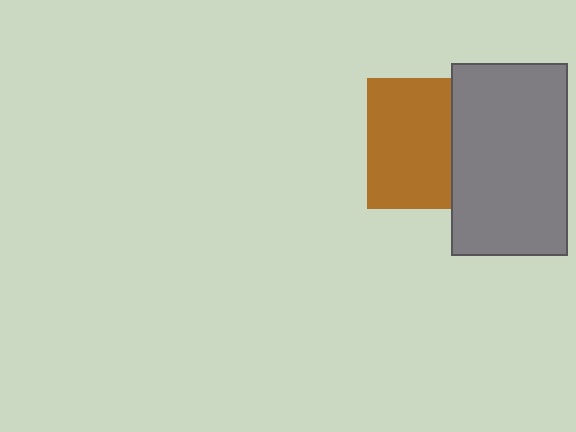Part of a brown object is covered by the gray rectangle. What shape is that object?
It is a square.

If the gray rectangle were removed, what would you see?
You would see the complete brown square.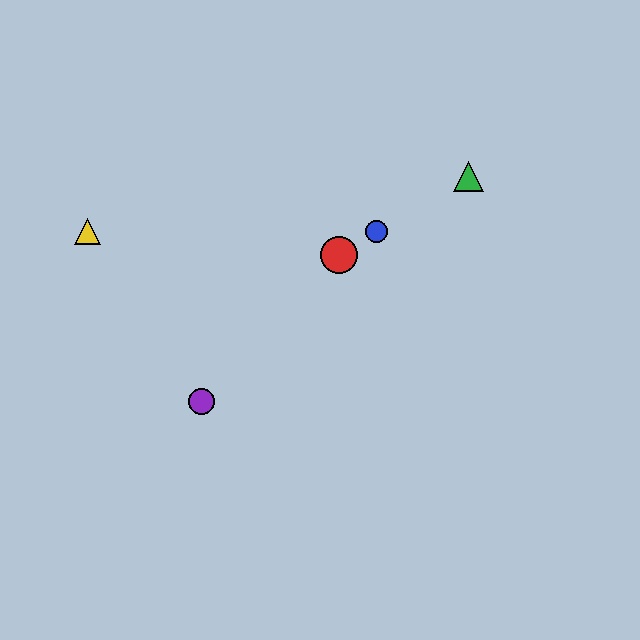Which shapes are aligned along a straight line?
The red circle, the blue circle, the green triangle are aligned along a straight line.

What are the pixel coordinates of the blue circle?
The blue circle is at (377, 232).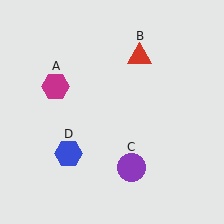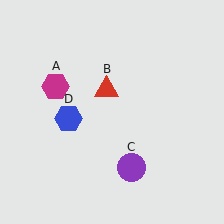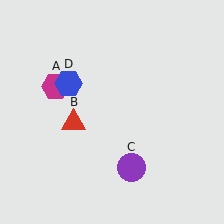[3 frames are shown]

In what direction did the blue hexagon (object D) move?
The blue hexagon (object D) moved up.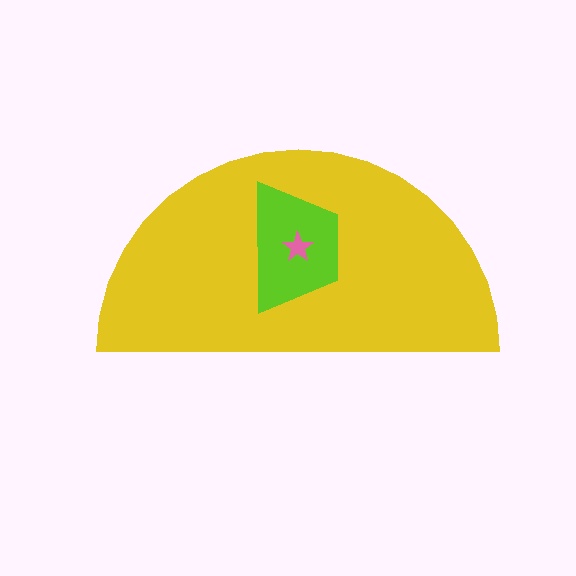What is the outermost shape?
The yellow semicircle.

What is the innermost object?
The pink star.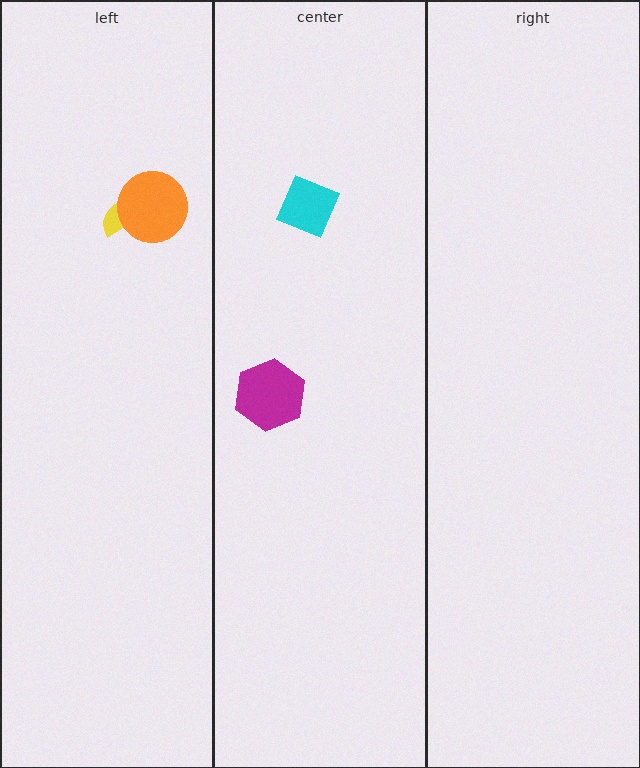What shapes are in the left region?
The yellow semicircle, the orange circle.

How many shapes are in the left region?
2.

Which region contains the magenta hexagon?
The center region.